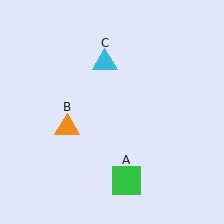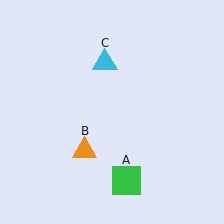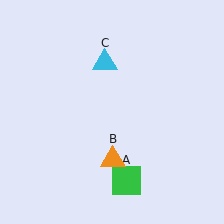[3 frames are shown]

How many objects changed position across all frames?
1 object changed position: orange triangle (object B).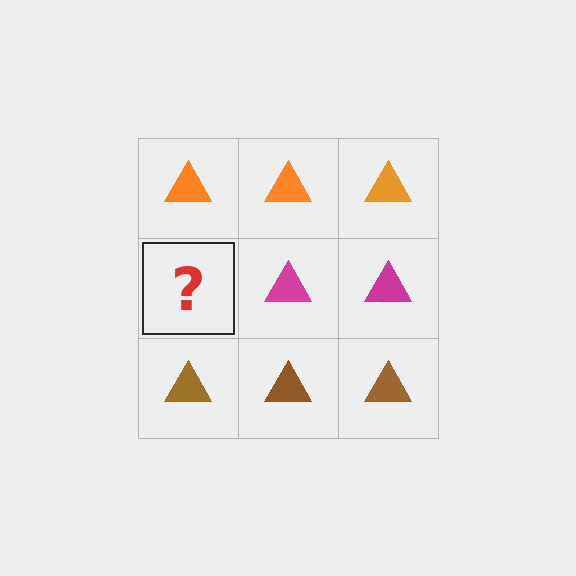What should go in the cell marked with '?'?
The missing cell should contain a magenta triangle.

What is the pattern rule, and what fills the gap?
The rule is that each row has a consistent color. The gap should be filled with a magenta triangle.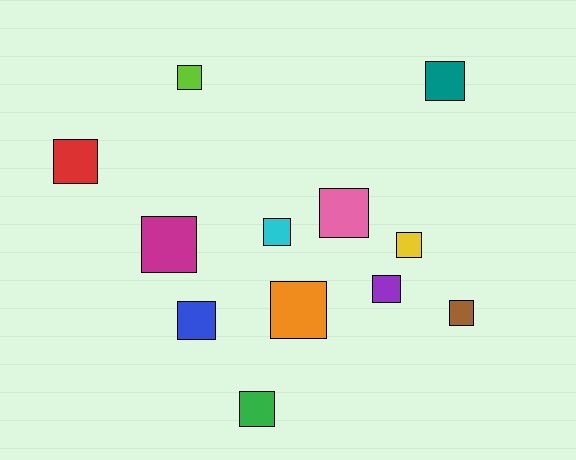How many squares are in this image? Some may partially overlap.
There are 12 squares.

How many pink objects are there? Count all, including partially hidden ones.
There is 1 pink object.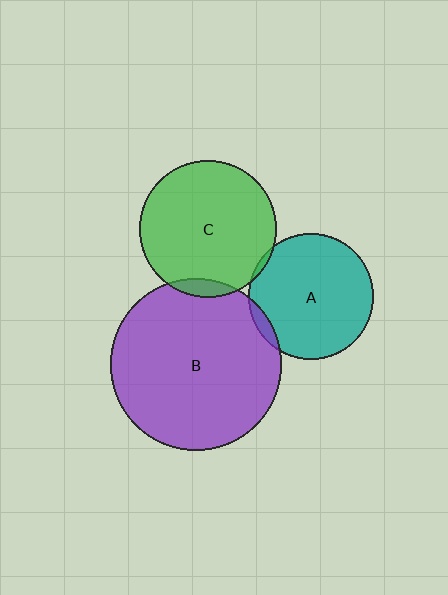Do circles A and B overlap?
Yes.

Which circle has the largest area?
Circle B (purple).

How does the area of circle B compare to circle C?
Approximately 1.6 times.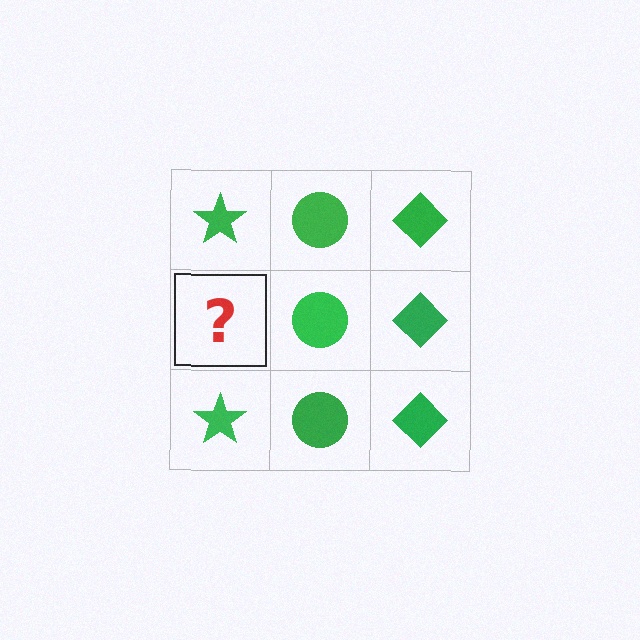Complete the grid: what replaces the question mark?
The question mark should be replaced with a green star.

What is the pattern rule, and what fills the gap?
The rule is that each column has a consistent shape. The gap should be filled with a green star.